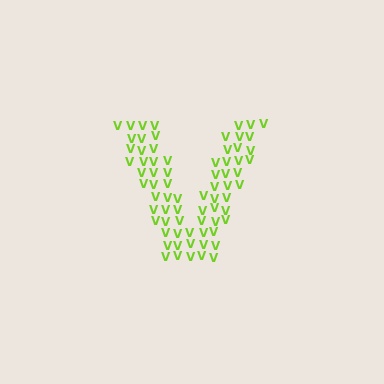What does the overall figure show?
The overall figure shows the letter V.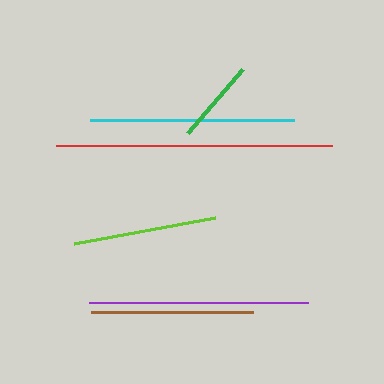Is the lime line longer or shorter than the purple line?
The purple line is longer than the lime line.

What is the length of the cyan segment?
The cyan segment is approximately 204 pixels long.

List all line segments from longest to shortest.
From longest to shortest: red, purple, cyan, brown, lime, green.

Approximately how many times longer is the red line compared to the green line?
The red line is approximately 3.3 times the length of the green line.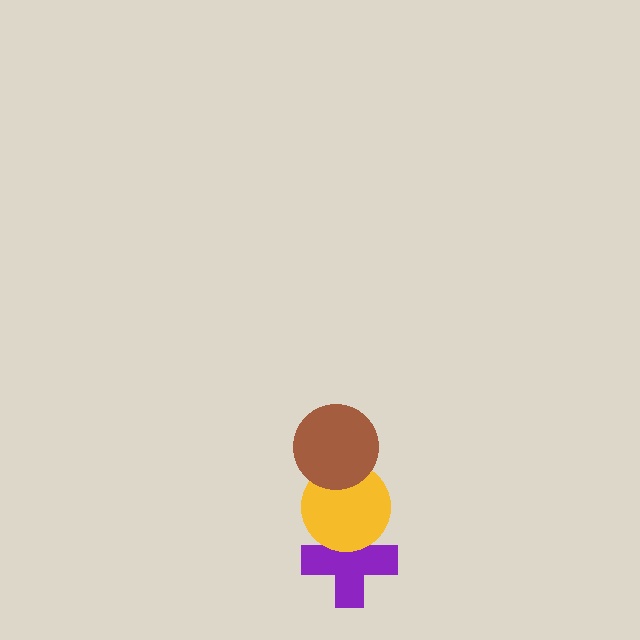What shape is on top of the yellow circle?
The brown circle is on top of the yellow circle.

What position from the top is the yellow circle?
The yellow circle is 2nd from the top.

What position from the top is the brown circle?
The brown circle is 1st from the top.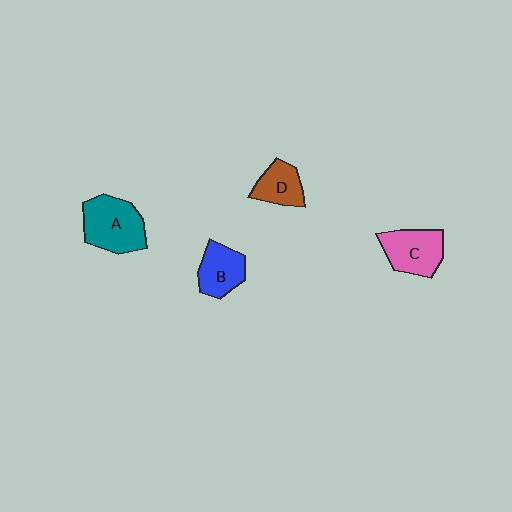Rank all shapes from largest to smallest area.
From largest to smallest: A (teal), C (pink), B (blue), D (brown).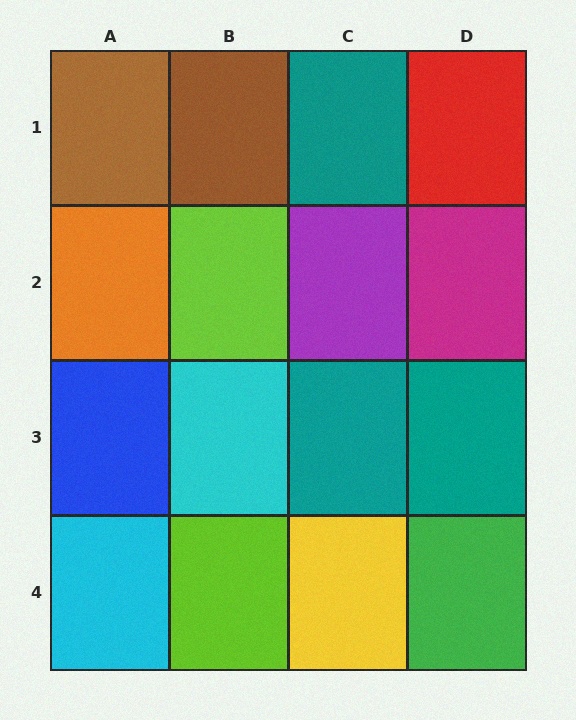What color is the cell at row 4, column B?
Lime.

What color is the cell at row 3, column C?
Teal.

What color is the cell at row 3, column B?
Cyan.